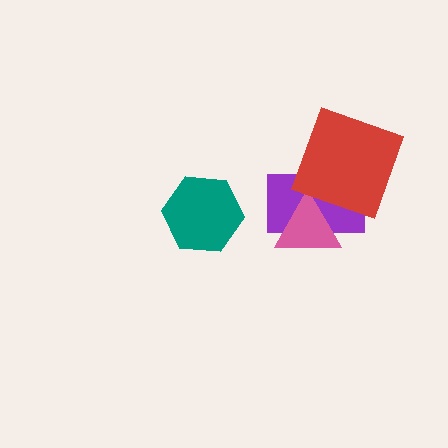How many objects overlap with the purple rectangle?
2 objects overlap with the purple rectangle.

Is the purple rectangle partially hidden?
Yes, it is partially covered by another shape.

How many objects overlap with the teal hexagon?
0 objects overlap with the teal hexagon.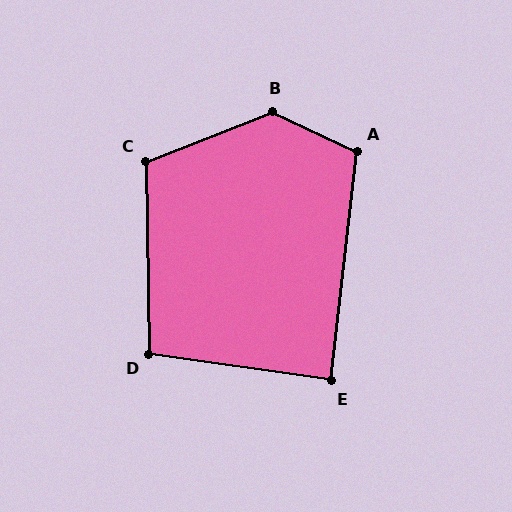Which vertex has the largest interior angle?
B, at approximately 133 degrees.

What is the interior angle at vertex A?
Approximately 109 degrees (obtuse).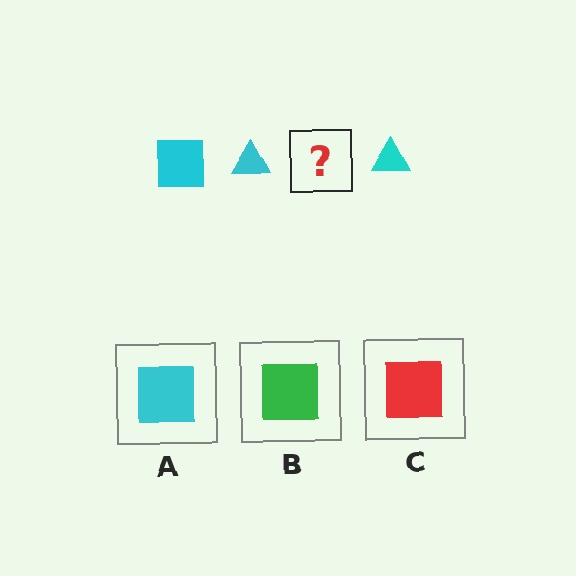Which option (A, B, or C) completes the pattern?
A.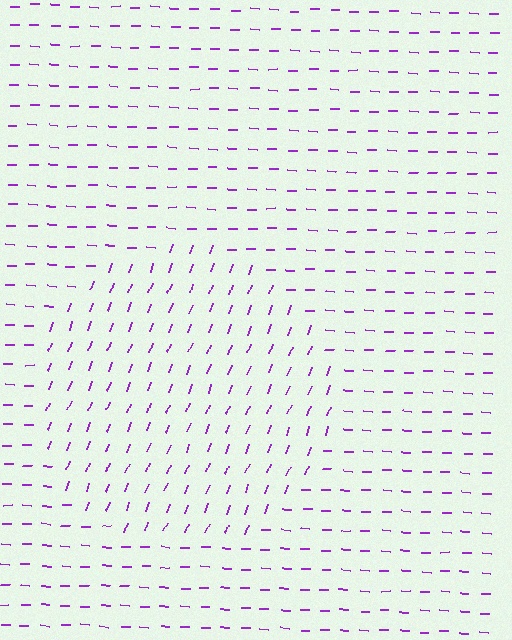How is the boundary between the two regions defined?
The boundary is defined purely by a change in line orientation (approximately 72 degrees difference). All lines are the same color and thickness.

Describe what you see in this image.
The image is filled with small purple line segments. A circle region in the image has lines oriented differently from the surrounding lines, creating a visible texture boundary.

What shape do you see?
I see a circle.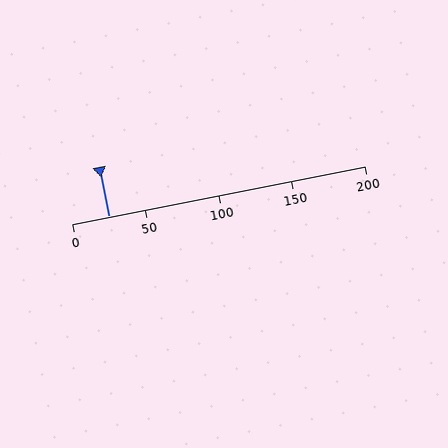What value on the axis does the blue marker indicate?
The marker indicates approximately 25.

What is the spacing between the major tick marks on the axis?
The major ticks are spaced 50 apart.